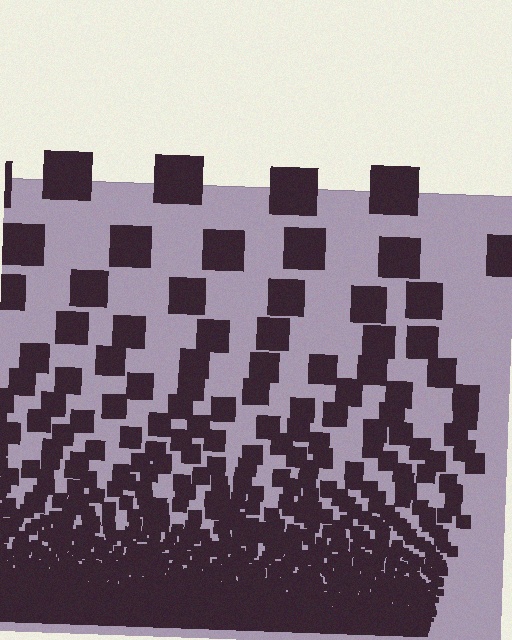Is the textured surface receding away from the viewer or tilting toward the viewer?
The surface appears to tilt toward the viewer. Texture elements get larger and sparser toward the top.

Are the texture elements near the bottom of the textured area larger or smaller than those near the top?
Smaller. The gradient is inverted — elements near the bottom are smaller and denser.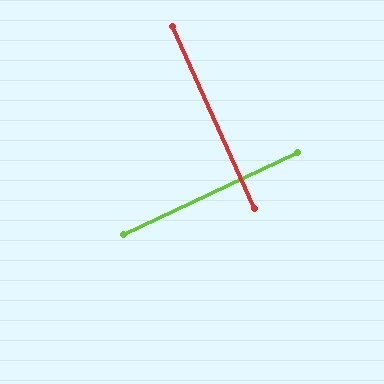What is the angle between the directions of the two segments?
Approximately 89 degrees.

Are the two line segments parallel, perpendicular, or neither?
Perpendicular — they meet at approximately 89°.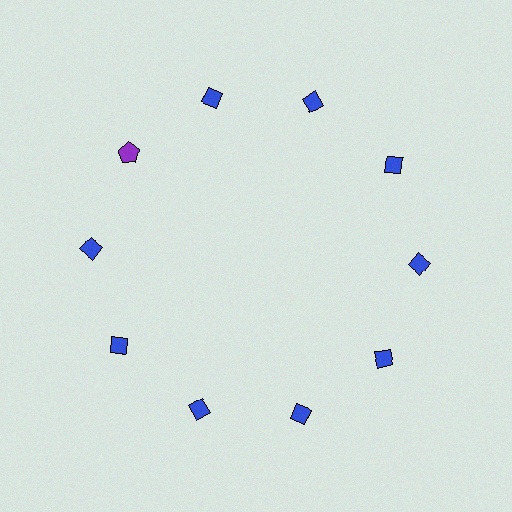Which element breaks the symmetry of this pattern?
The purple pentagon at roughly the 10 o'clock position breaks the symmetry. All other shapes are blue diamonds.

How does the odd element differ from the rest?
It differs in both color (purple instead of blue) and shape (pentagon instead of diamond).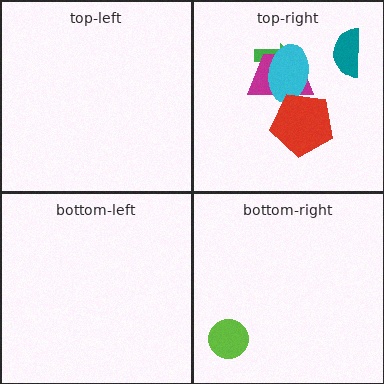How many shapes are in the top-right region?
5.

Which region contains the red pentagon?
The top-right region.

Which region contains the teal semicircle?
The top-right region.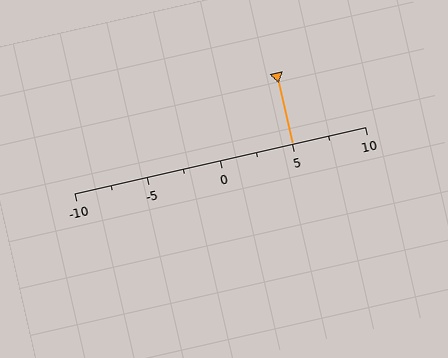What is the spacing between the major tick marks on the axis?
The major ticks are spaced 5 apart.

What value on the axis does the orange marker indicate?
The marker indicates approximately 5.